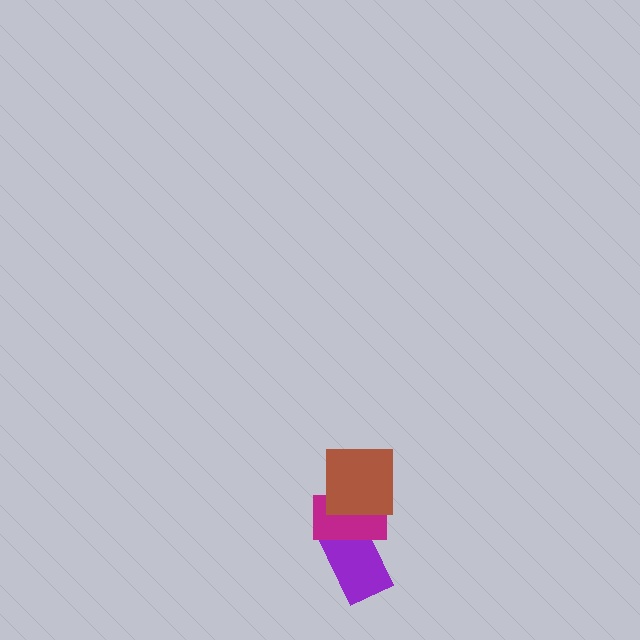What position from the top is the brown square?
The brown square is 1st from the top.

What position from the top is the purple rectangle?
The purple rectangle is 3rd from the top.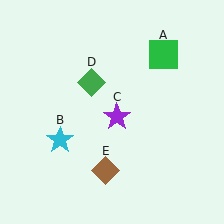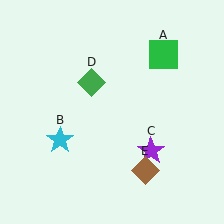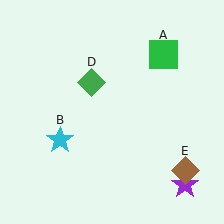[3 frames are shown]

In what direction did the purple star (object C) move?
The purple star (object C) moved down and to the right.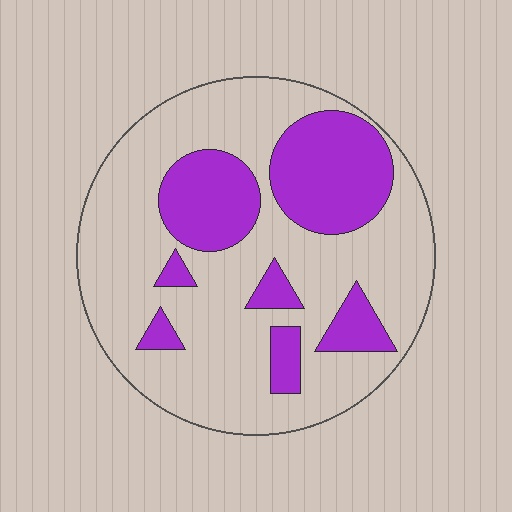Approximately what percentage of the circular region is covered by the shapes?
Approximately 30%.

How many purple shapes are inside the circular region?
7.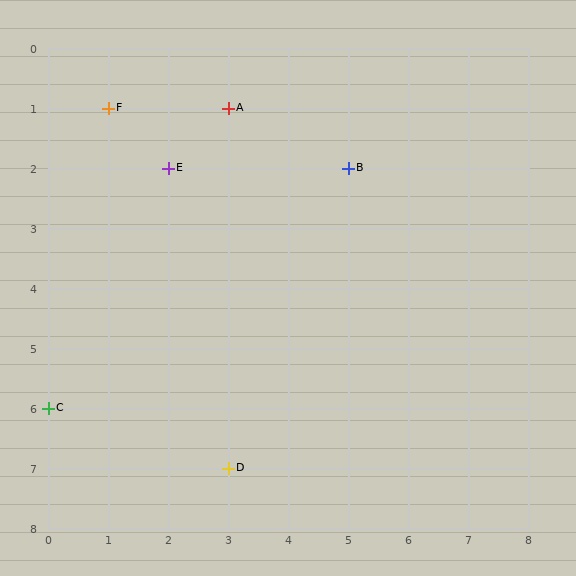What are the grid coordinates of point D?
Point D is at grid coordinates (3, 7).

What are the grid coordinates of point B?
Point B is at grid coordinates (5, 2).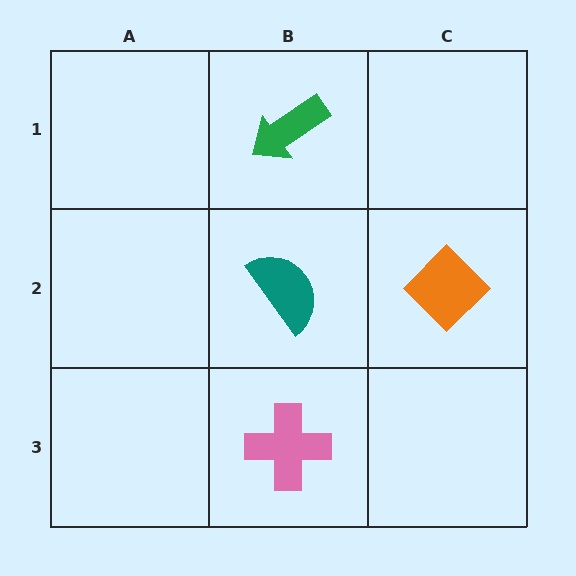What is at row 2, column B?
A teal semicircle.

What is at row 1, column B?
A green arrow.